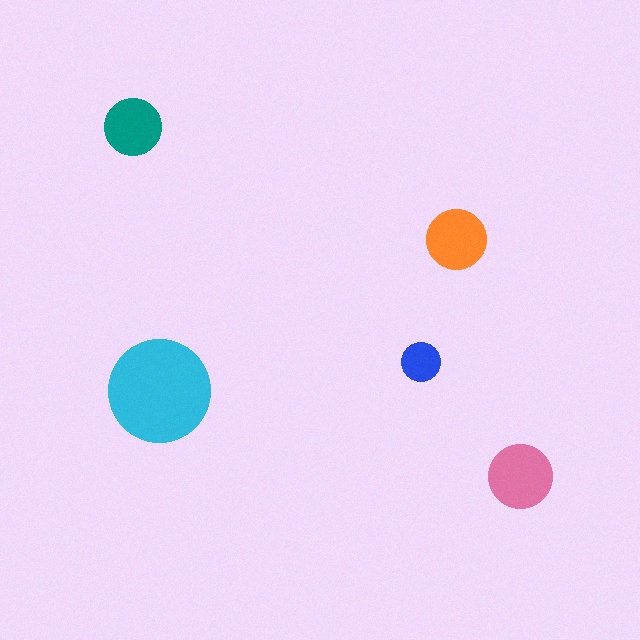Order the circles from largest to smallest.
the cyan one, the pink one, the orange one, the teal one, the blue one.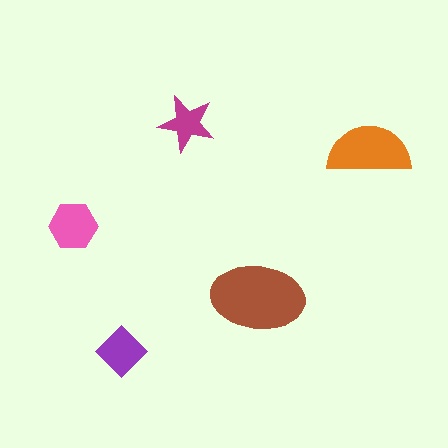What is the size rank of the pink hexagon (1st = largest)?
3rd.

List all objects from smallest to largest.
The magenta star, the purple diamond, the pink hexagon, the orange semicircle, the brown ellipse.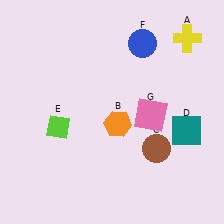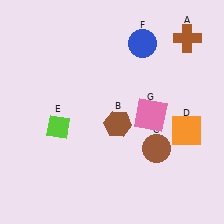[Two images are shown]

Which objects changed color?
A changed from yellow to brown. B changed from orange to brown. D changed from teal to orange.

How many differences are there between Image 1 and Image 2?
There are 3 differences between the two images.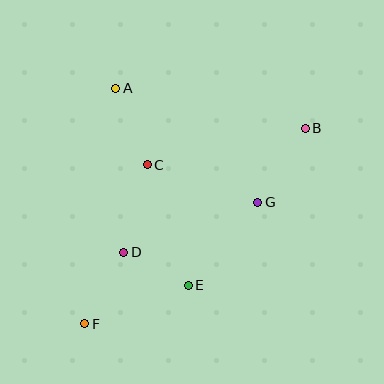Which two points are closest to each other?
Points D and E are closest to each other.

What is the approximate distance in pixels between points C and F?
The distance between C and F is approximately 171 pixels.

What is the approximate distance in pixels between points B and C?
The distance between B and C is approximately 163 pixels.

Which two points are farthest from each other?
Points B and F are farthest from each other.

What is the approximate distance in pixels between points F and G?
The distance between F and G is approximately 212 pixels.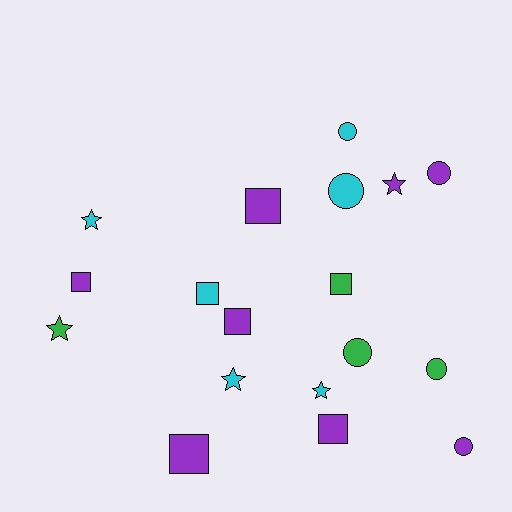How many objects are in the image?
There are 18 objects.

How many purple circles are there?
There are 2 purple circles.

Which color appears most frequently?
Purple, with 8 objects.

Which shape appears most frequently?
Square, with 7 objects.